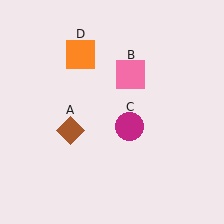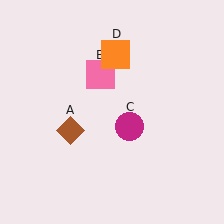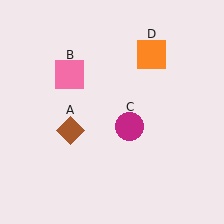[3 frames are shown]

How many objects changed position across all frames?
2 objects changed position: pink square (object B), orange square (object D).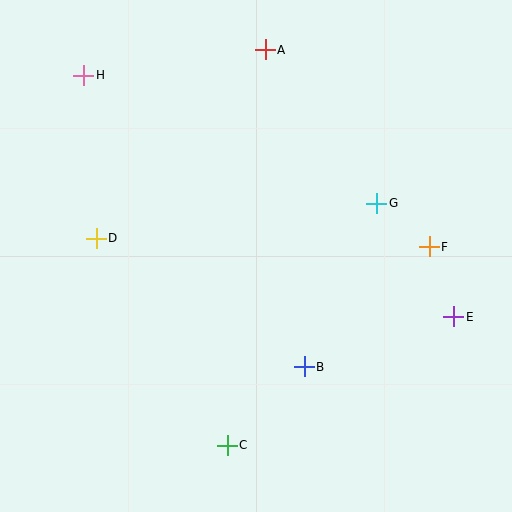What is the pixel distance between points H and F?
The distance between H and F is 386 pixels.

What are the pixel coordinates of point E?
Point E is at (454, 317).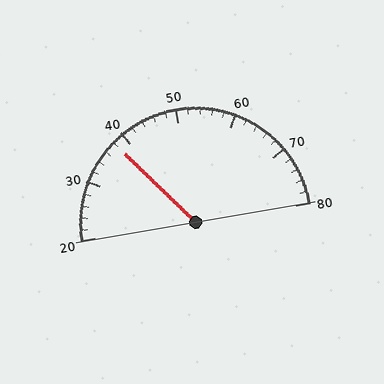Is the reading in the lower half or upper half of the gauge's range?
The reading is in the lower half of the range (20 to 80).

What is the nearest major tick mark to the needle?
The nearest major tick mark is 40.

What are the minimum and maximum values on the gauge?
The gauge ranges from 20 to 80.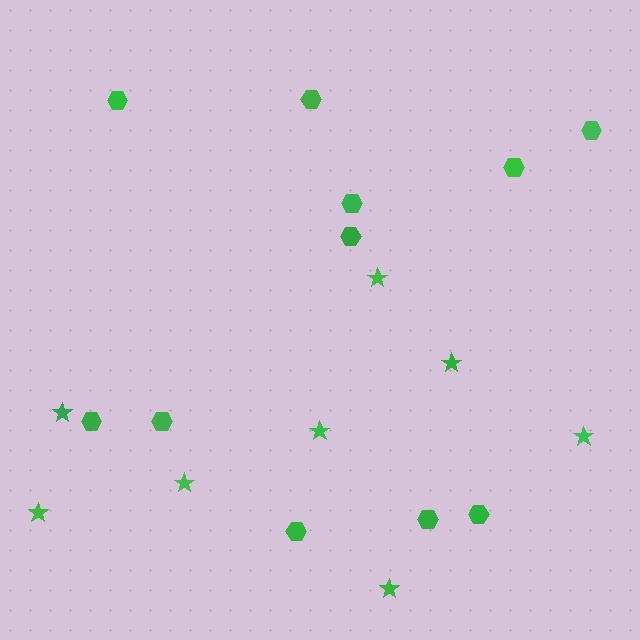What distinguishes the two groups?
There are 2 groups: one group of stars (8) and one group of hexagons (11).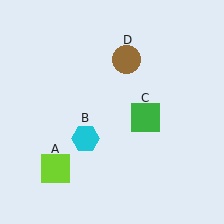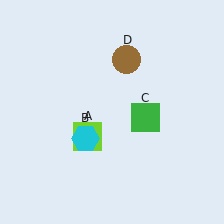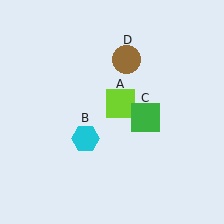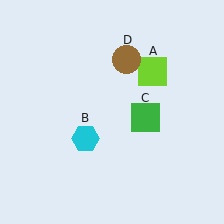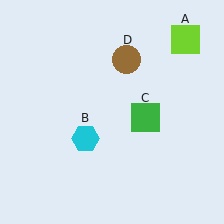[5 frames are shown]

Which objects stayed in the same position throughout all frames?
Cyan hexagon (object B) and green square (object C) and brown circle (object D) remained stationary.